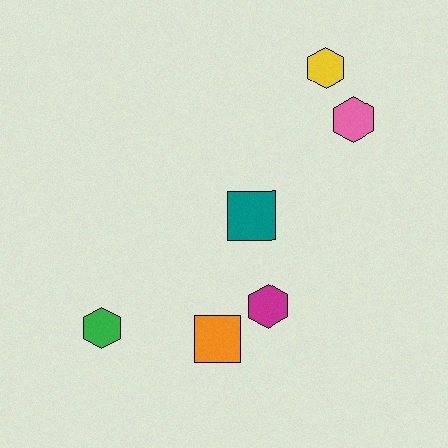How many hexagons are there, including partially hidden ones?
There are 4 hexagons.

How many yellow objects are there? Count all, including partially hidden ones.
There is 1 yellow object.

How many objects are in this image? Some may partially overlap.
There are 6 objects.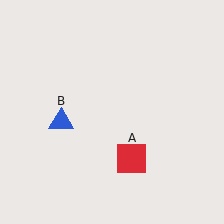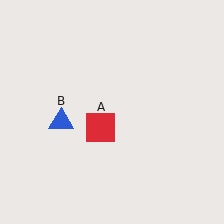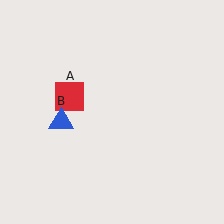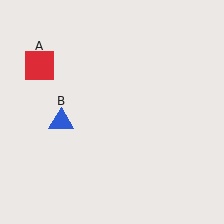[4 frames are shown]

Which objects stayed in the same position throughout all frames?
Blue triangle (object B) remained stationary.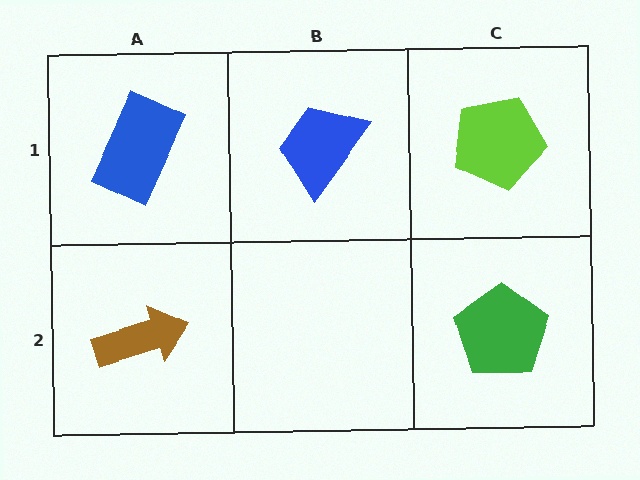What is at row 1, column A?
A blue rectangle.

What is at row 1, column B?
A blue trapezoid.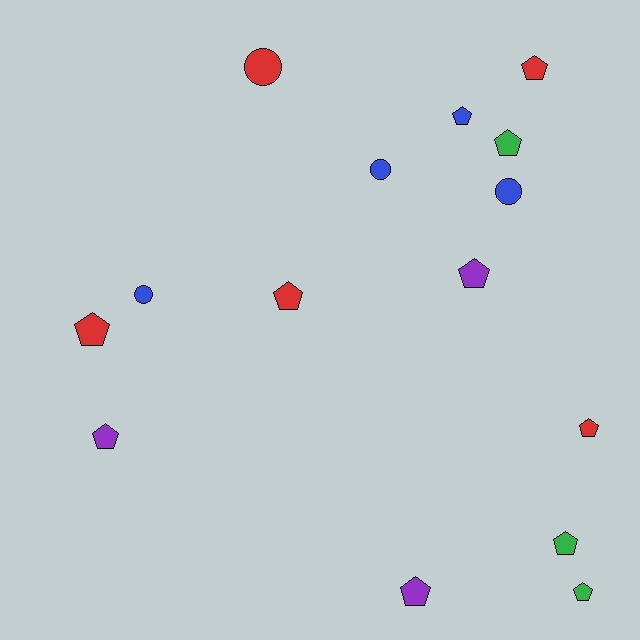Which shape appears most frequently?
Pentagon, with 11 objects.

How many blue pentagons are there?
There is 1 blue pentagon.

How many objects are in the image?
There are 15 objects.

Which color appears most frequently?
Red, with 5 objects.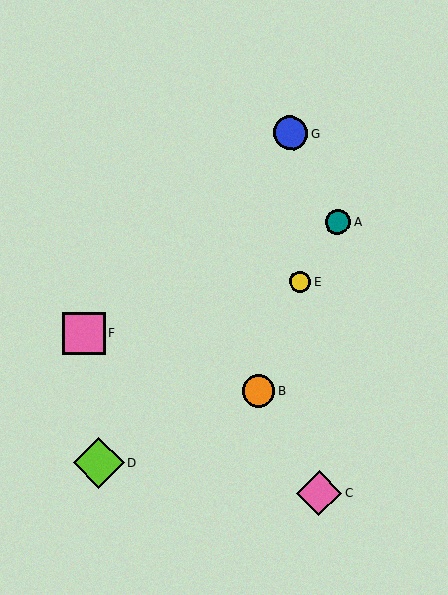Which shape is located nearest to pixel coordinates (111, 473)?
The lime diamond (labeled D) at (98, 463) is nearest to that location.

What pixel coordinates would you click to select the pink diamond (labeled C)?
Click at (319, 493) to select the pink diamond C.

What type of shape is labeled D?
Shape D is a lime diamond.